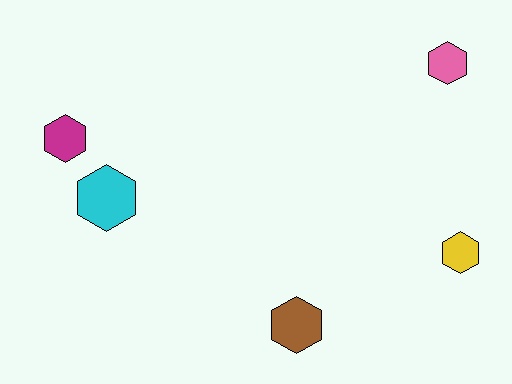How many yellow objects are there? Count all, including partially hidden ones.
There is 1 yellow object.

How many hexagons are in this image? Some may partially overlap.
There are 5 hexagons.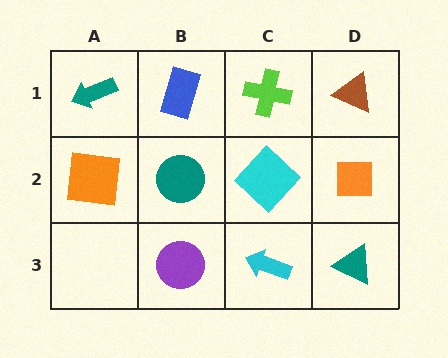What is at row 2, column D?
An orange square.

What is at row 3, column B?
A purple circle.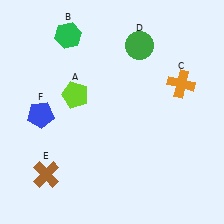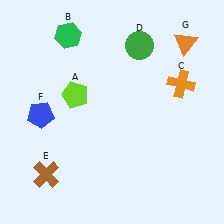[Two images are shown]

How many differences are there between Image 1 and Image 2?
There is 1 difference between the two images.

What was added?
An orange triangle (G) was added in Image 2.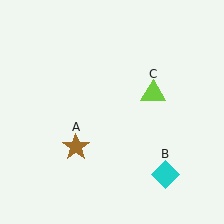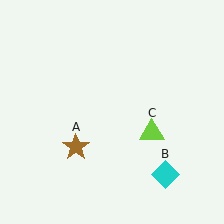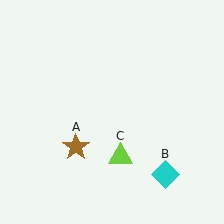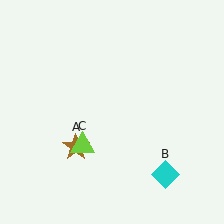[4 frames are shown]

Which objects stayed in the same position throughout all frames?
Brown star (object A) and cyan diamond (object B) remained stationary.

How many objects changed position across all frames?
1 object changed position: lime triangle (object C).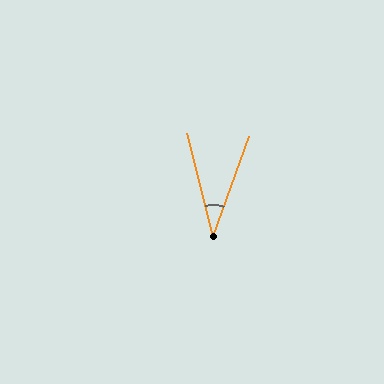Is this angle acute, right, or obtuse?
It is acute.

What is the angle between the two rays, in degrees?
Approximately 34 degrees.